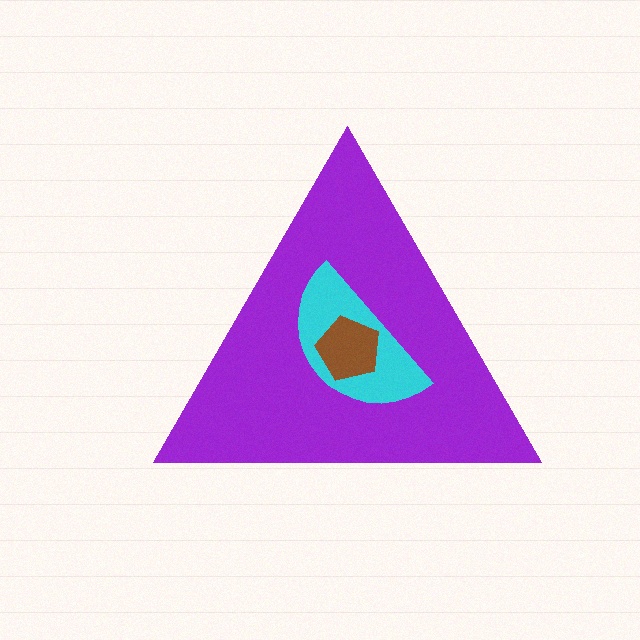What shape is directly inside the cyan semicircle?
The brown pentagon.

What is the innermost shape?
The brown pentagon.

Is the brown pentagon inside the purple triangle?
Yes.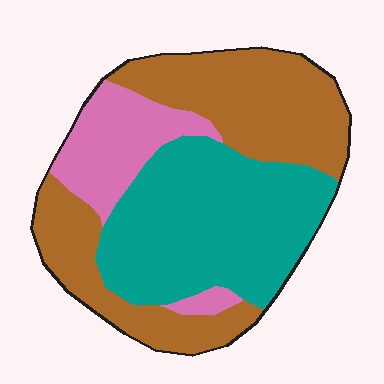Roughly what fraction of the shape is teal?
Teal covers about 40% of the shape.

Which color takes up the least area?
Pink, at roughly 15%.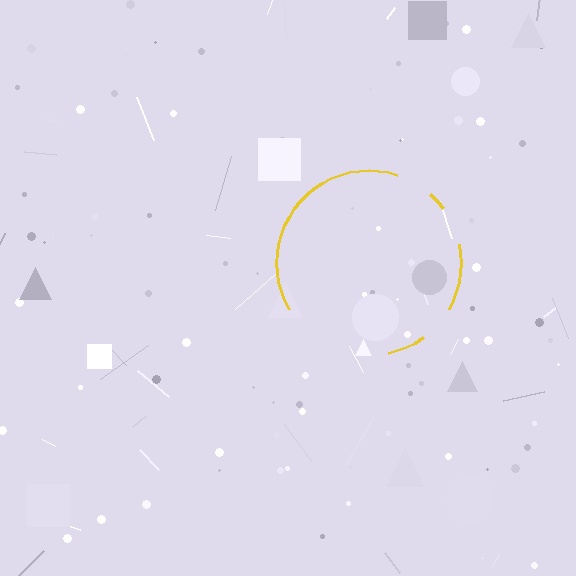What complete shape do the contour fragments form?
The contour fragments form a circle.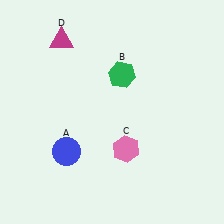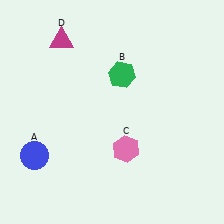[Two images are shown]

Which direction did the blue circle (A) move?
The blue circle (A) moved left.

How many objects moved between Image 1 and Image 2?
1 object moved between the two images.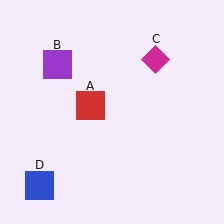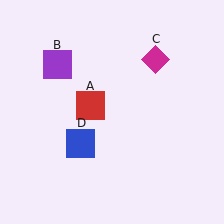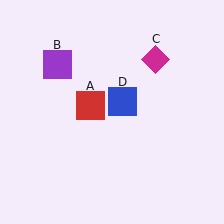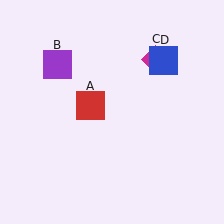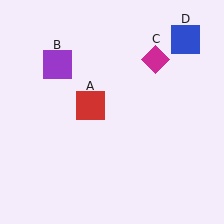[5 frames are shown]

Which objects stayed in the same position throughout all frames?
Red square (object A) and purple square (object B) and magenta diamond (object C) remained stationary.